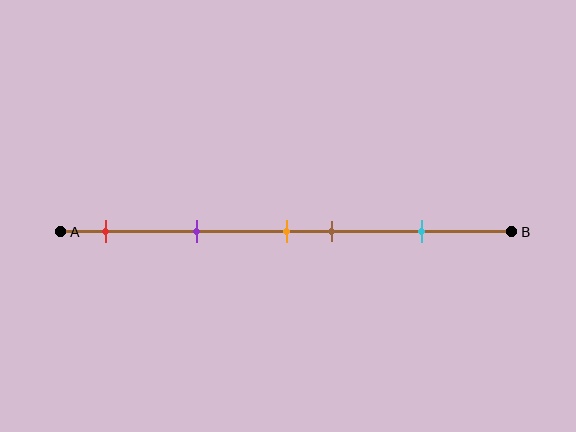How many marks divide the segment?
There are 5 marks dividing the segment.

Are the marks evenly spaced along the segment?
No, the marks are not evenly spaced.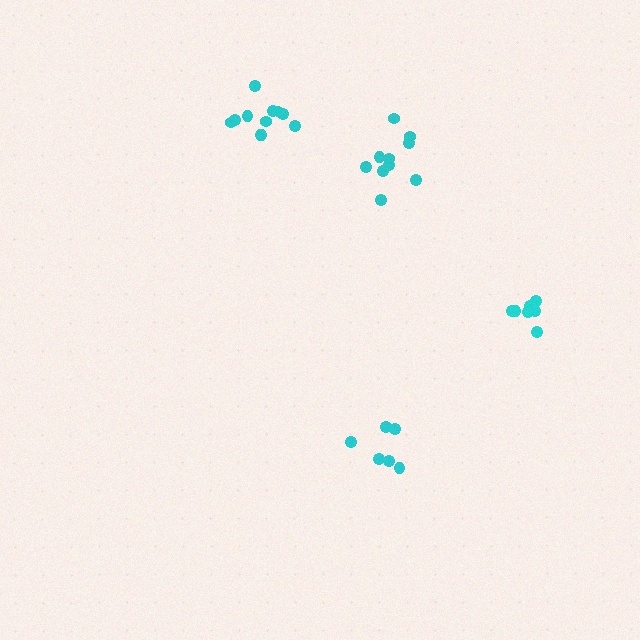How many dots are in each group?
Group 1: 11 dots, Group 2: 6 dots, Group 3: 10 dots, Group 4: 7 dots (34 total).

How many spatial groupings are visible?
There are 4 spatial groupings.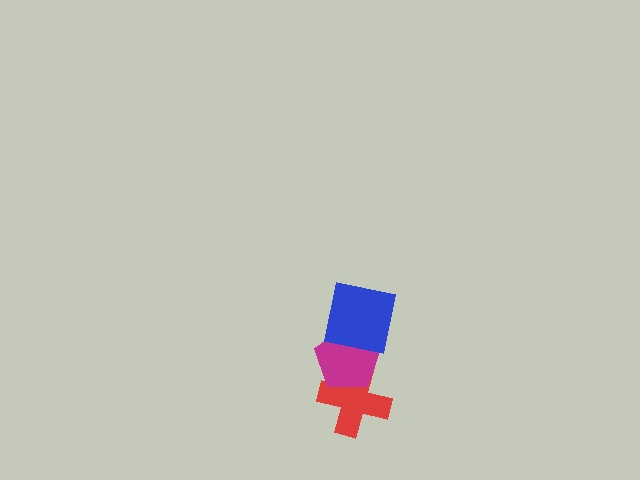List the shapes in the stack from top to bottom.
From top to bottom: the blue square, the magenta pentagon, the red cross.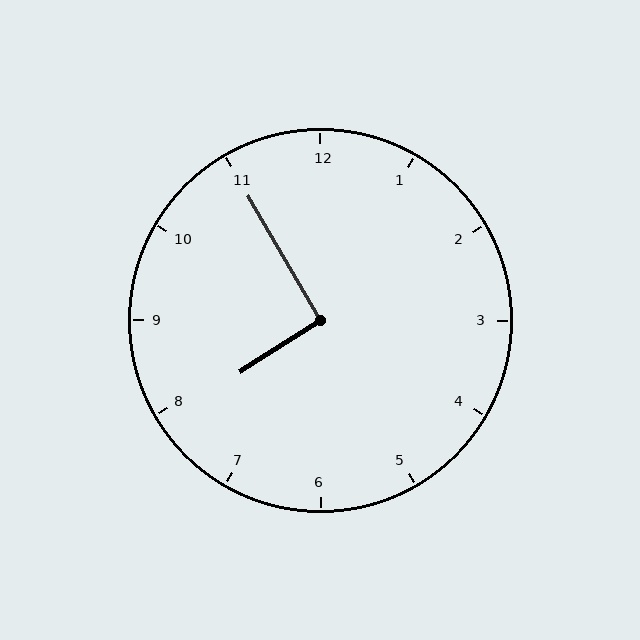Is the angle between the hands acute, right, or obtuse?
It is right.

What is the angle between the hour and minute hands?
Approximately 92 degrees.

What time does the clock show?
7:55.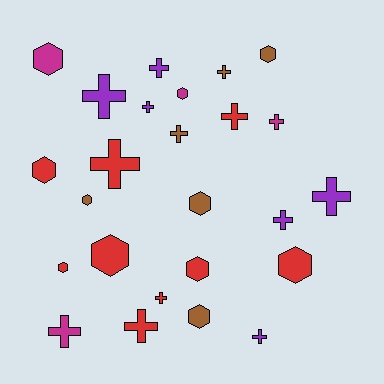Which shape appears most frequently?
Cross, with 14 objects.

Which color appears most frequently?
Red, with 9 objects.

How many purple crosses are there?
There are 6 purple crosses.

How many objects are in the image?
There are 25 objects.